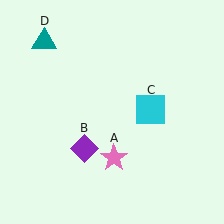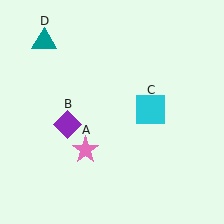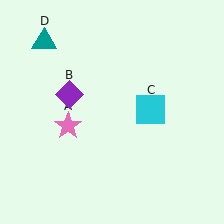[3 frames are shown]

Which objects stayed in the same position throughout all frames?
Cyan square (object C) and teal triangle (object D) remained stationary.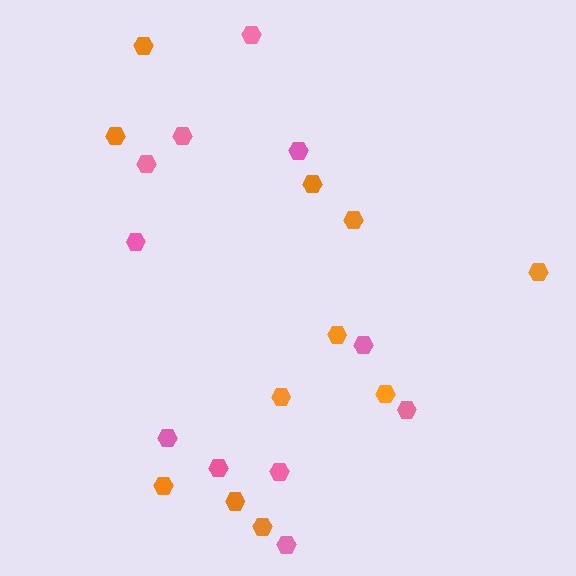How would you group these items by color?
There are 2 groups: one group of orange hexagons (11) and one group of pink hexagons (11).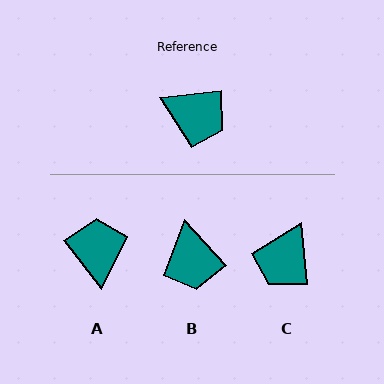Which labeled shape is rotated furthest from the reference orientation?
A, about 122 degrees away.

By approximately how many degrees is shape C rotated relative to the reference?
Approximately 91 degrees clockwise.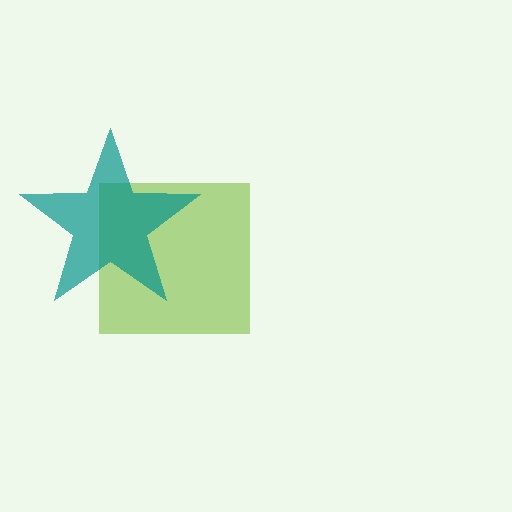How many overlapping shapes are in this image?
There are 2 overlapping shapes in the image.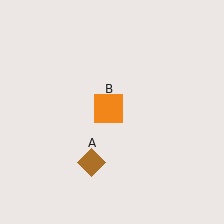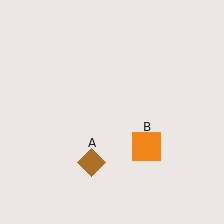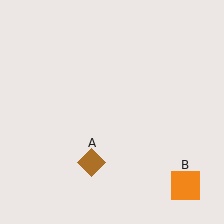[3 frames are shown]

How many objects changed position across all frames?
1 object changed position: orange square (object B).